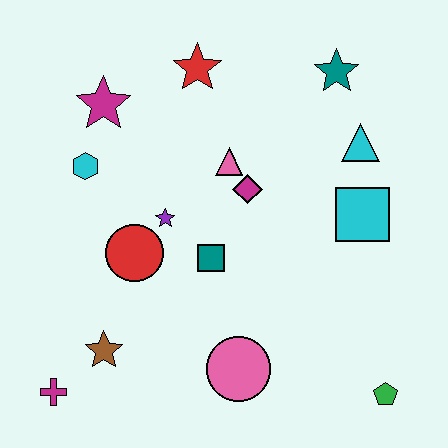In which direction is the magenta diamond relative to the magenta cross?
The magenta diamond is above the magenta cross.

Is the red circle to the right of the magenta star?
Yes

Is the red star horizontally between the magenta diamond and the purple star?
Yes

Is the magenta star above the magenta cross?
Yes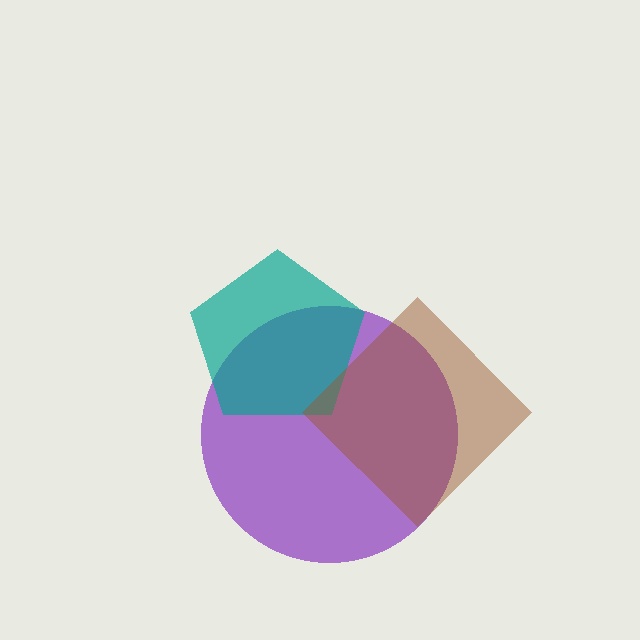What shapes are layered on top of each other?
The layered shapes are: a purple circle, a teal pentagon, a brown diamond.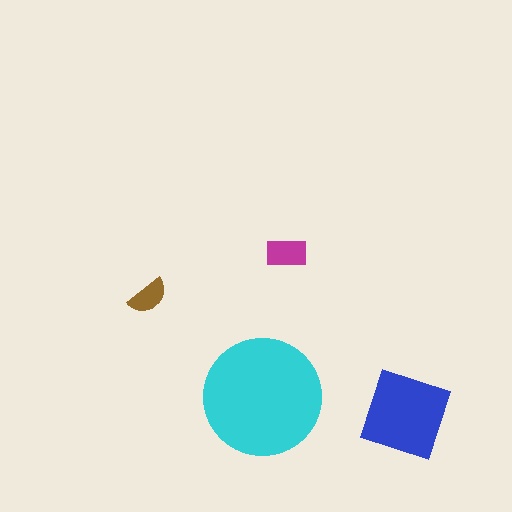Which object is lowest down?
The blue diamond is bottommost.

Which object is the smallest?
The brown semicircle.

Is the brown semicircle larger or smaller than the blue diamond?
Smaller.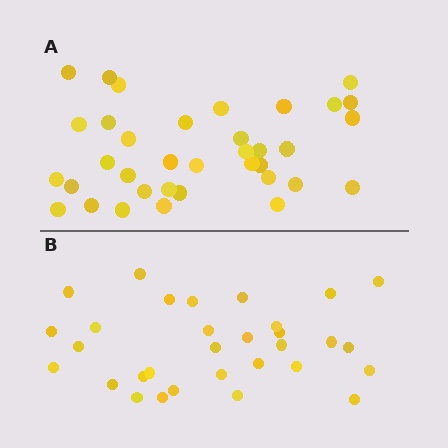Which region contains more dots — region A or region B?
Region A (the top region) has more dots.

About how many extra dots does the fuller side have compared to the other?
Region A has about 5 more dots than region B.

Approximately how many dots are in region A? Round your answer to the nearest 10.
About 40 dots. (The exact count is 36, which rounds to 40.)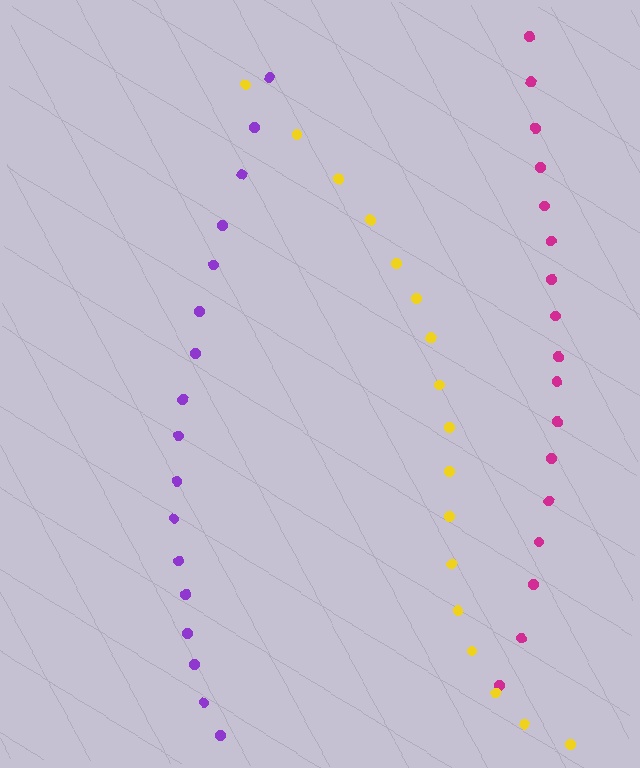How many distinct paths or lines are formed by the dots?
There are 3 distinct paths.